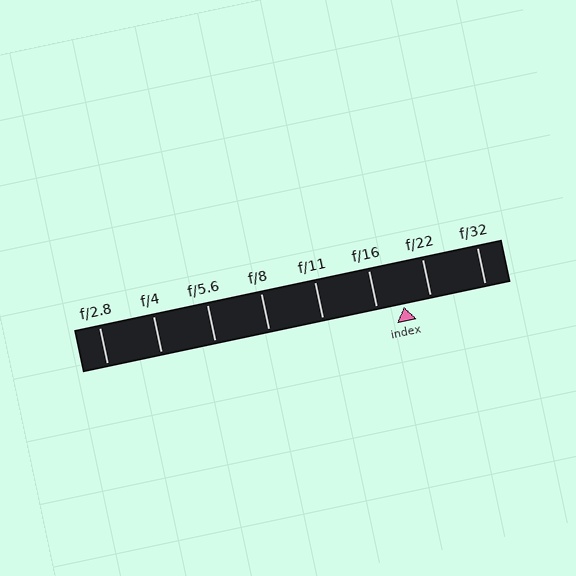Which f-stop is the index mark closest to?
The index mark is closest to f/16.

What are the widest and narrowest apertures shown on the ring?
The widest aperture shown is f/2.8 and the narrowest is f/32.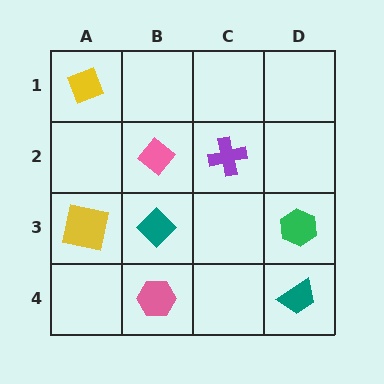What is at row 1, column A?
A yellow diamond.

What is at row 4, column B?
A pink hexagon.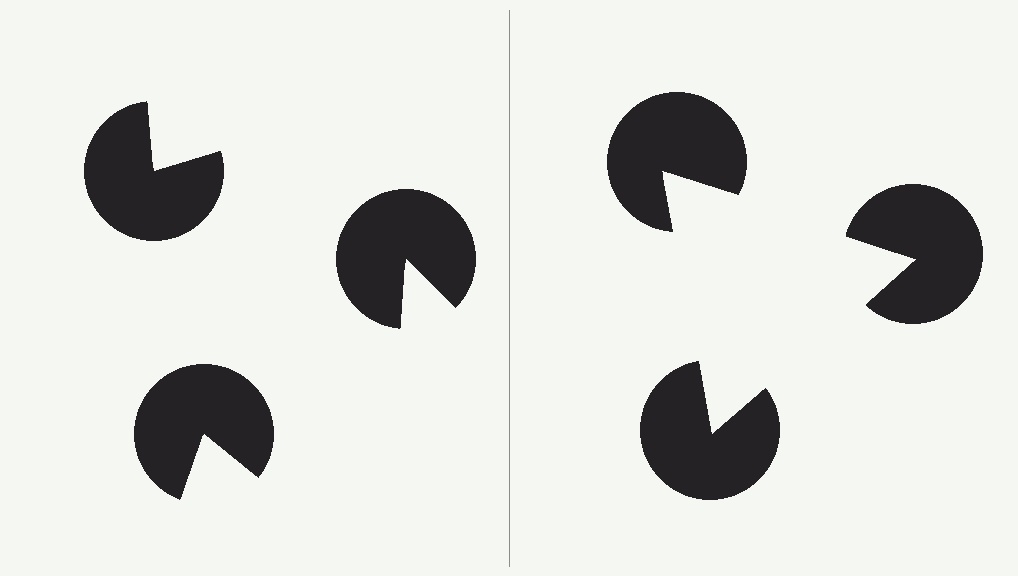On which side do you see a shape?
An illusory triangle appears on the right side. On the left side the wedge cuts are rotated, so no coherent shape forms.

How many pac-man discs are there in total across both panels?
6 — 3 on each side.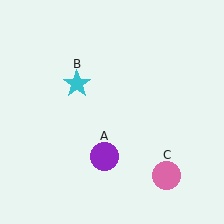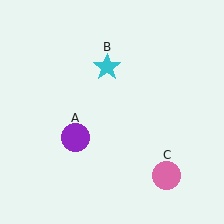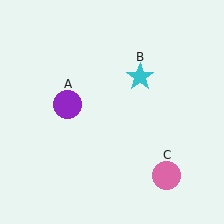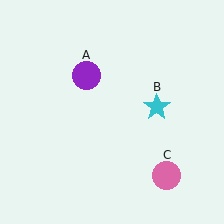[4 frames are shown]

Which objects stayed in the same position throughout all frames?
Pink circle (object C) remained stationary.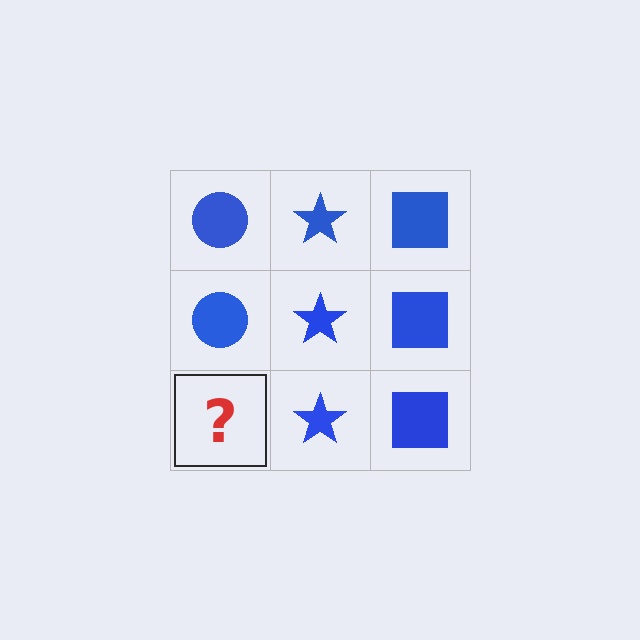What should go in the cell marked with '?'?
The missing cell should contain a blue circle.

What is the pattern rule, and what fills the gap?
The rule is that each column has a consistent shape. The gap should be filled with a blue circle.